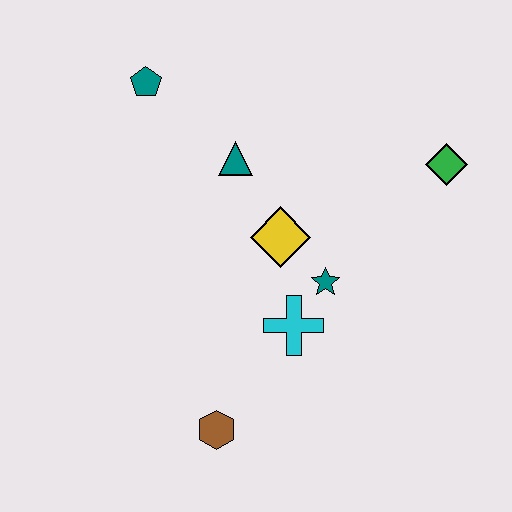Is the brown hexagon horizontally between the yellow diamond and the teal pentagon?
Yes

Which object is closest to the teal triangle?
The yellow diamond is closest to the teal triangle.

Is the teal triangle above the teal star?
Yes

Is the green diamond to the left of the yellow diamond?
No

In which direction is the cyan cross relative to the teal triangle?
The cyan cross is below the teal triangle.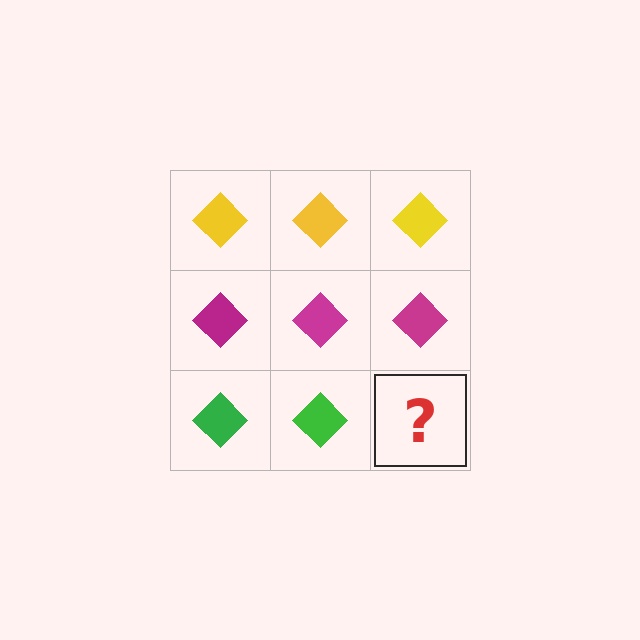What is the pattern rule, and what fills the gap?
The rule is that each row has a consistent color. The gap should be filled with a green diamond.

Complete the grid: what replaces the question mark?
The question mark should be replaced with a green diamond.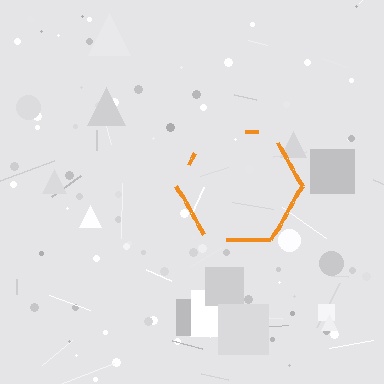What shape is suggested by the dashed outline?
The dashed outline suggests a hexagon.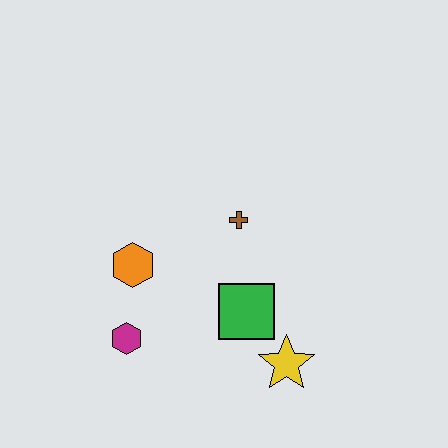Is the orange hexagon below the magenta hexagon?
No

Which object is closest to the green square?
The yellow star is closest to the green square.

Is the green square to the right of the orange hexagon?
Yes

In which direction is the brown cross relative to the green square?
The brown cross is above the green square.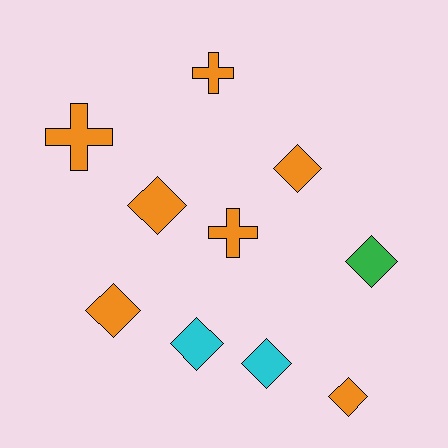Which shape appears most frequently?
Diamond, with 7 objects.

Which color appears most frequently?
Orange, with 7 objects.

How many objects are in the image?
There are 10 objects.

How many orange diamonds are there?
There are 4 orange diamonds.